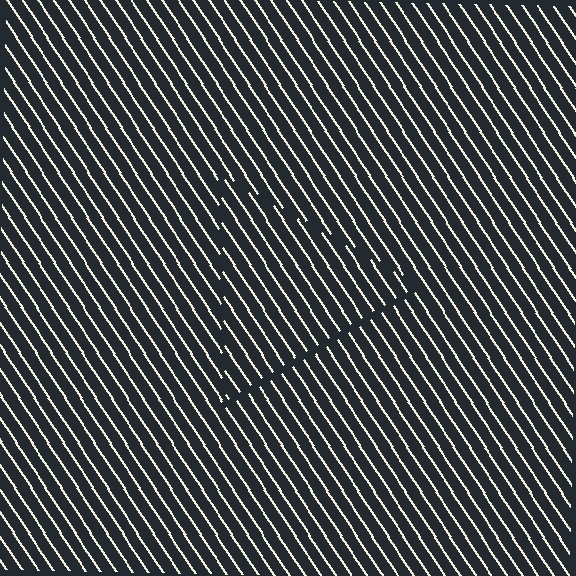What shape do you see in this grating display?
An illusory triangle. The interior of the shape contains the same grating, shifted by half a period — the contour is defined by the phase discontinuity where line-ends from the inner and outer gratings abut.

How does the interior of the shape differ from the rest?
The interior of the shape contains the same grating, shifted by half a period — the contour is defined by the phase discontinuity where line-ends from the inner and outer gratings abut.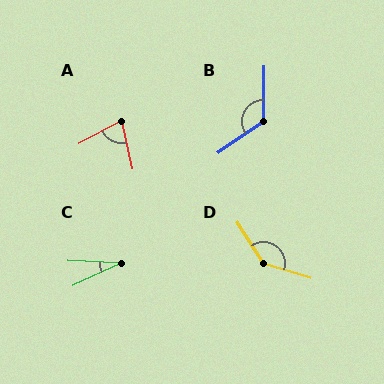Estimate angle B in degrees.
Approximately 125 degrees.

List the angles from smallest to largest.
C (27°), A (74°), B (125°), D (139°).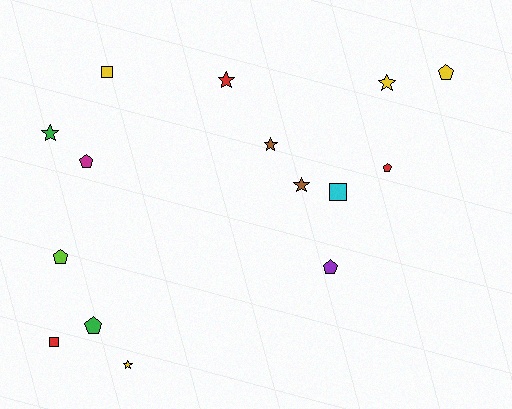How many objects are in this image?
There are 15 objects.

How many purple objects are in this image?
There is 1 purple object.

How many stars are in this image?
There are 6 stars.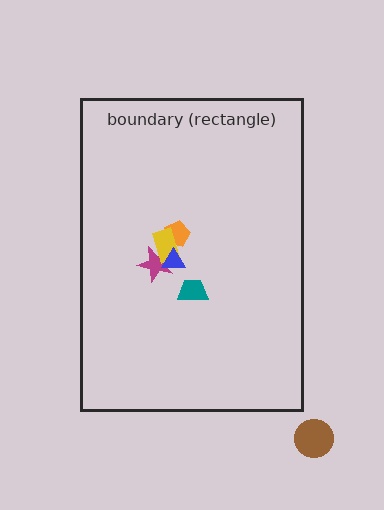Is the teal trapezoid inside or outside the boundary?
Inside.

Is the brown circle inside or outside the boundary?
Outside.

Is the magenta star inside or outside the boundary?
Inside.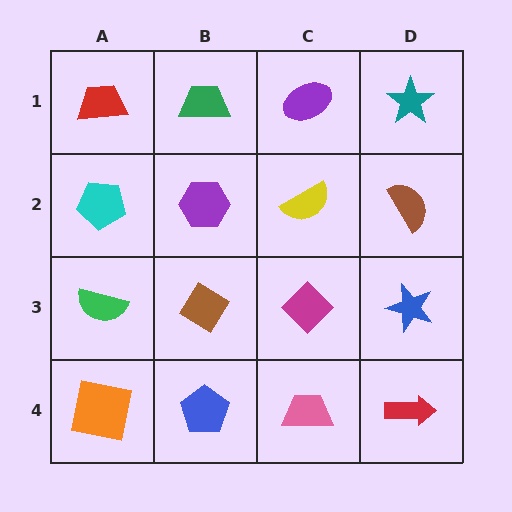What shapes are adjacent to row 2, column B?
A green trapezoid (row 1, column B), a brown diamond (row 3, column B), a cyan pentagon (row 2, column A), a yellow semicircle (row 2, column C).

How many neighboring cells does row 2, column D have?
3.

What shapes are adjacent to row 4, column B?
A brown diamond (row 3, column B), an orange square (row 4, column A), a pink trapezoid (row 4, column C).